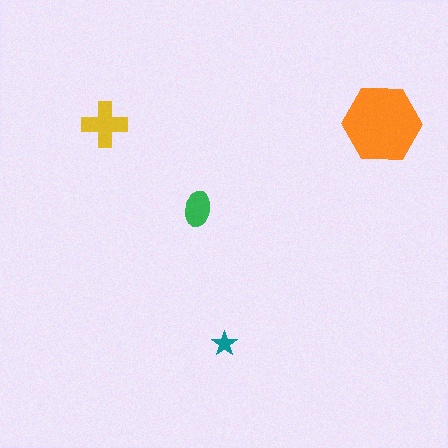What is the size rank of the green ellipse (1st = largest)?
3rd.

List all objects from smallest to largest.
The teal star, the green ellipse, the yellow cross, the orange hexagon.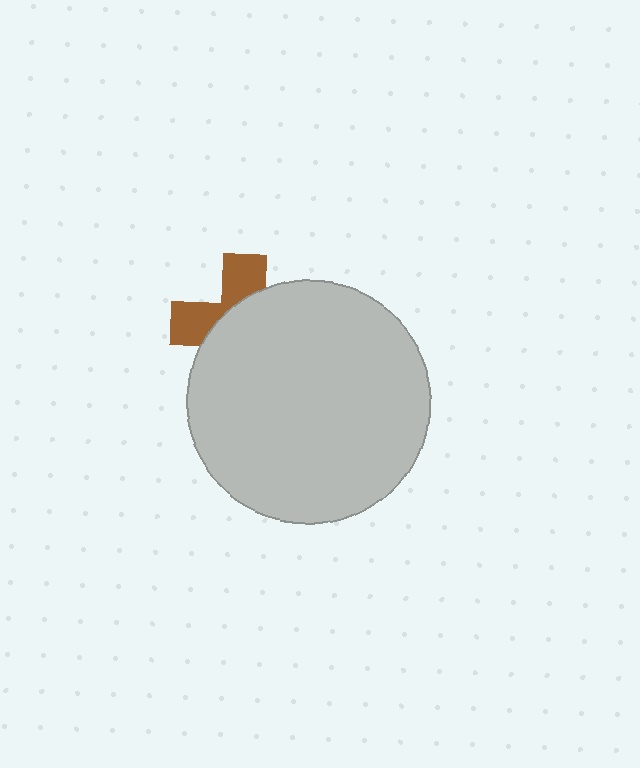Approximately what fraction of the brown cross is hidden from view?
Roughly 64% of the brown cross is hidden behind the light gray circle.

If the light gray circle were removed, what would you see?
You would see the complete brown cross.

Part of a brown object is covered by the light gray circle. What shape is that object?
It is a cross.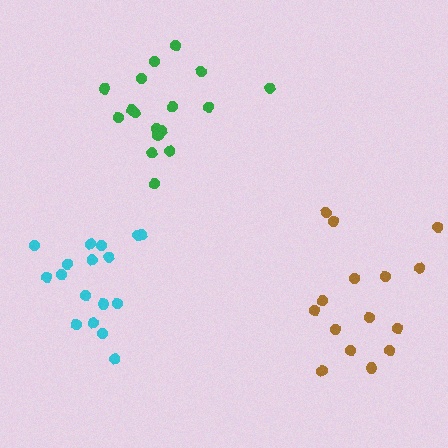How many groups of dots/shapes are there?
There are 3 groups.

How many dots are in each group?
Group 1: 17 dots, Group 2: 17 dots, Group 3: 15 dots (49 total).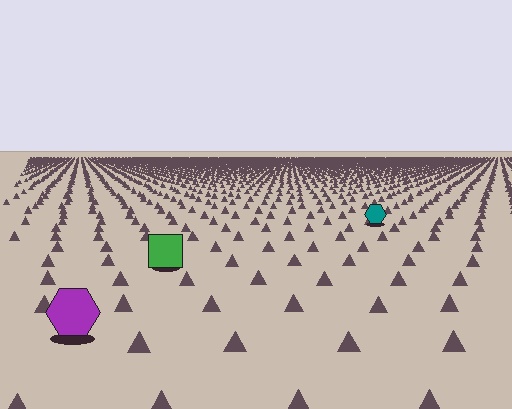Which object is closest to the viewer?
The purple hexagon is closest. The texture marks near it are larger and more spread out.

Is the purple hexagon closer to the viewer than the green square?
Yes. The purple hexagon is closer — you can tell from the texture gradient: the ground texture is coarser near it.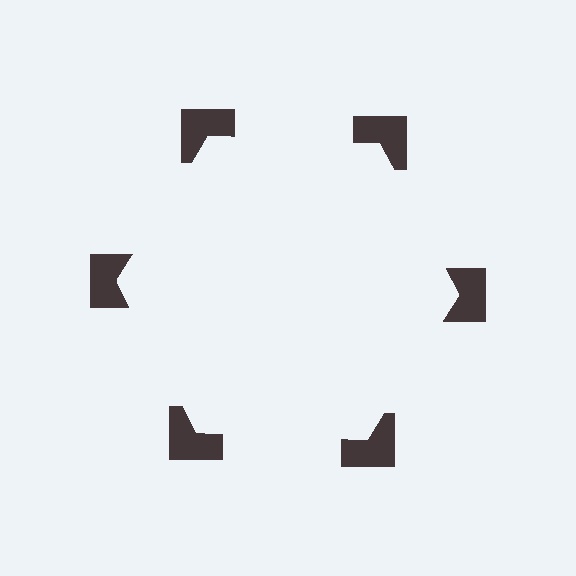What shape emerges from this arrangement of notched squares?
An illusory hexagon — its edges are inferred from the aligned wedge cuts in the notched squares, not physically drawn.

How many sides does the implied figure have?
6 sides.